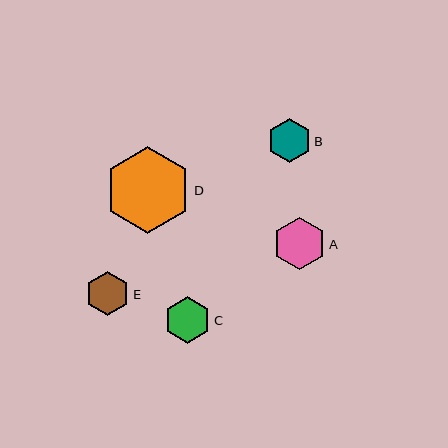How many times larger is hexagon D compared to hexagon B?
Hexagon D is approximately 2.0 times the size of hexagon B.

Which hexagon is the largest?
Hexagon D is the largest with a size of approximately 87 pixels.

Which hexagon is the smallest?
Hexagon B is the smallest with a size of approximately 43 pixels.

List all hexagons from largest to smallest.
From largest to smallest: D, A, C, E, B.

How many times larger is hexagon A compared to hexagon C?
Hexagon A is approximately 1.1 times the size of hexagon C.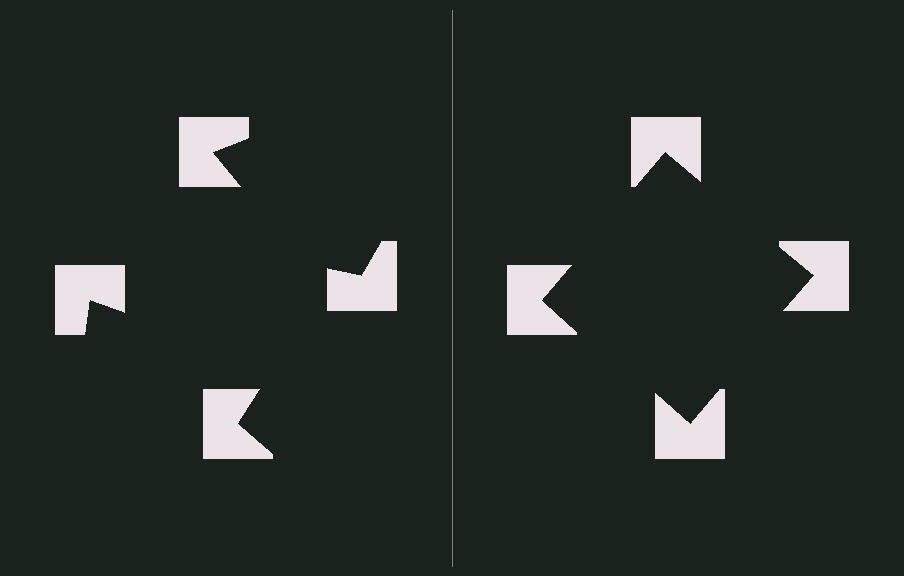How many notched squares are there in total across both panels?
8 — 4 on each side.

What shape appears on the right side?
An illusory square.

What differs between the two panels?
The notched squares are positioned identically on both sides; only the wedge orientations differ. On the right they align to a square; on the left they are misaligned.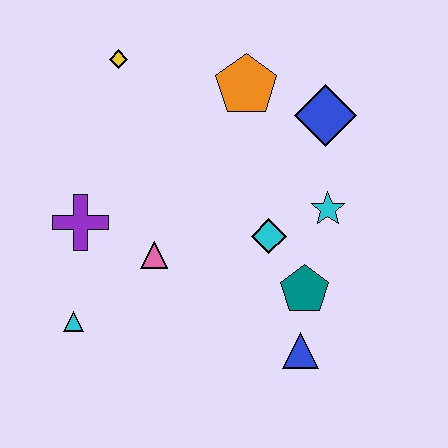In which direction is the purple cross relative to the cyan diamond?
The purple cross is to the left of the cyan diamond.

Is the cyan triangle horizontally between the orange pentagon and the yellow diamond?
No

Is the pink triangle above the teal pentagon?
Yes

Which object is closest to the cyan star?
The cyan diamond is closest to the cyan star.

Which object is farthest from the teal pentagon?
The yellow diamond is farthest from the teal pentagon.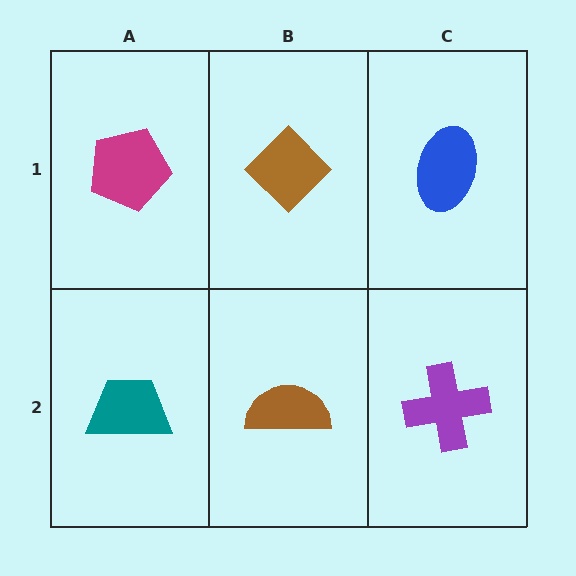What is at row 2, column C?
A purple cross.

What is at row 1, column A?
A magenta pentagon.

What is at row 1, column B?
A brown diamond.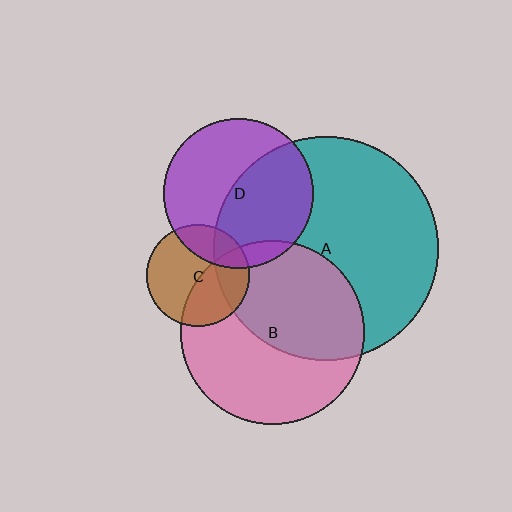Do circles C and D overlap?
Yes.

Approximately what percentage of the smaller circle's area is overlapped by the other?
Approximately 25%.